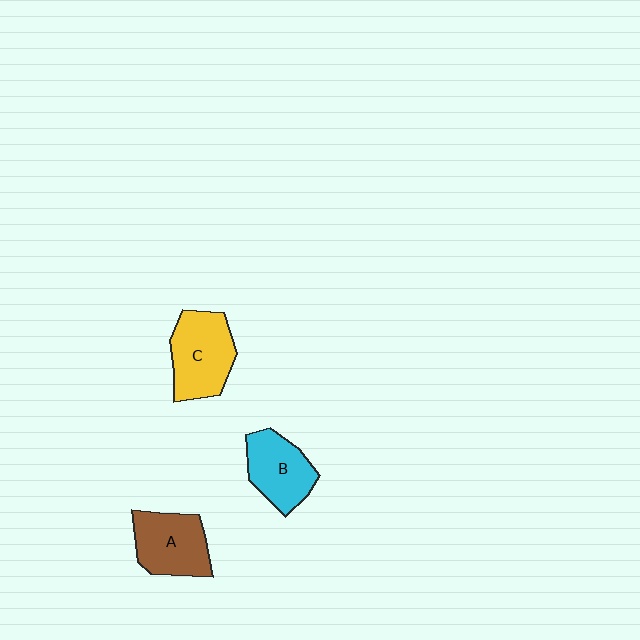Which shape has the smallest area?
Shape B (cyan).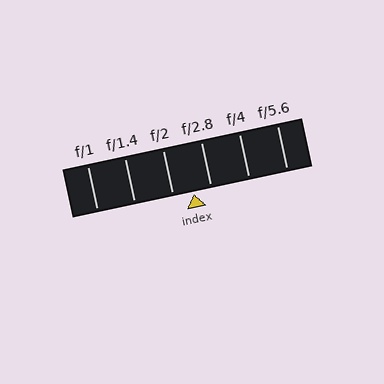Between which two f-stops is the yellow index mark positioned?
The index mark is between f/2 and f/2.8.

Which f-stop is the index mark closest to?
The index mark is closest to f/2.8.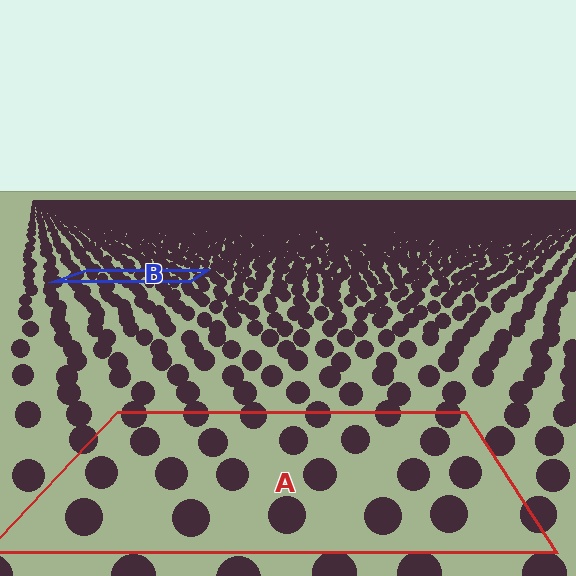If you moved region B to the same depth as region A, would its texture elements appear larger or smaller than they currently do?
They would appear larger. At a closer depth, the same texture elements are projected at a bigger on-screen size.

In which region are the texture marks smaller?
The texture marks are smaller in region B, because it is farther away.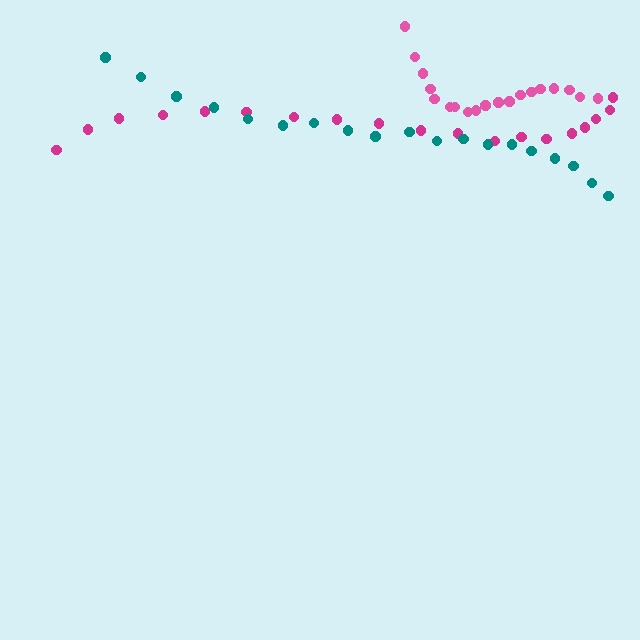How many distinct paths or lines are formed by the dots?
There are 3 distinct paths.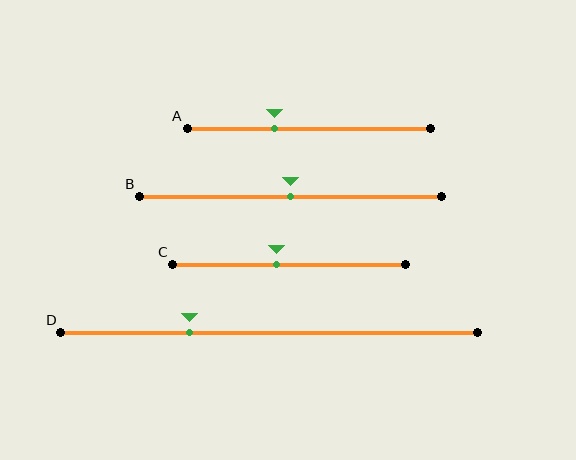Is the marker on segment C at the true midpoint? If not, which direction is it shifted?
No, the marker on segment C is shifted to the left by about 5% of the segment length.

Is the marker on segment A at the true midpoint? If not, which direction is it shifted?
No, the marker on segment A is shifted to the left by about 14% of the segment length.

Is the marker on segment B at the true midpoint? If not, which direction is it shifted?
Yes, the marker on segment B is at the true midpoint.